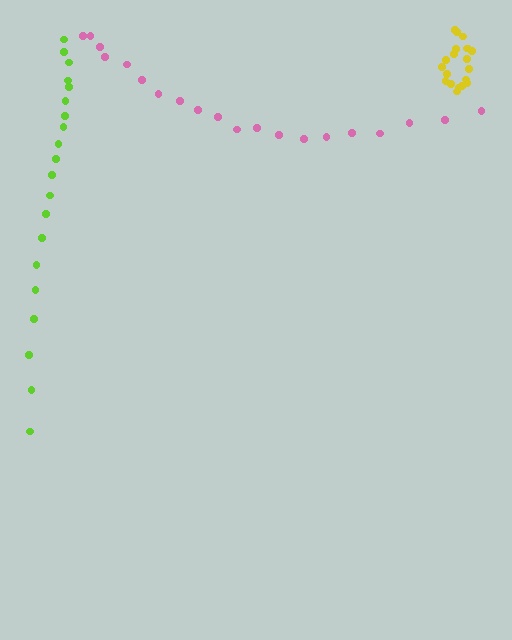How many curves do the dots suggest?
There are 3 distinct paths.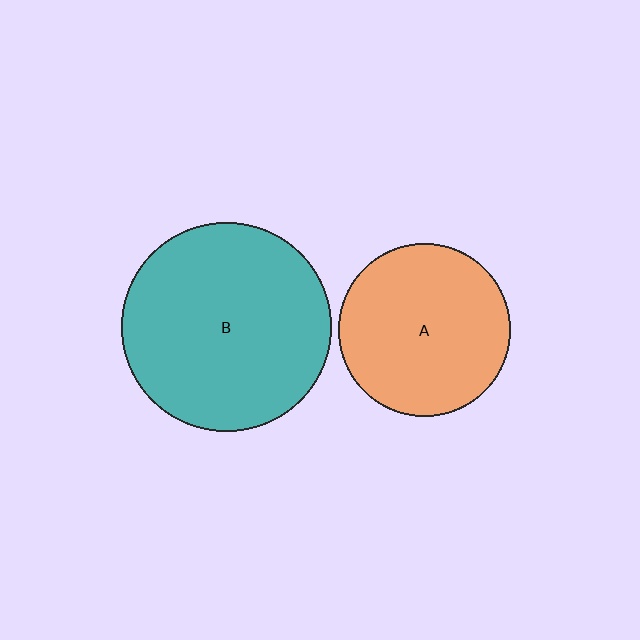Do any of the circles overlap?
No, none of the circles overlap.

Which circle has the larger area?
Circle B (teal).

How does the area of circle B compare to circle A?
Approximately 1.5 times.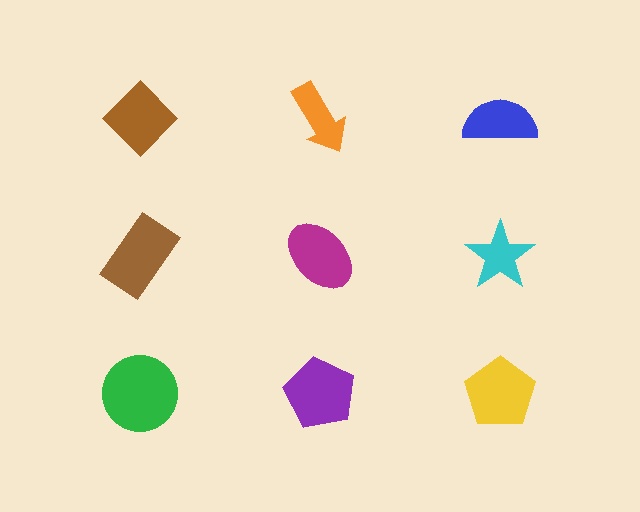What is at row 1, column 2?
An orange arrow.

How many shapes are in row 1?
3 shapes.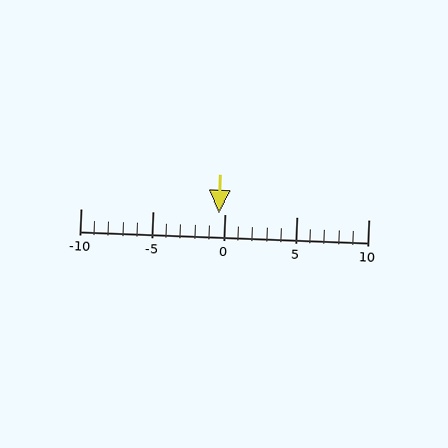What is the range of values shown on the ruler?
The ruler shows values from -10 to 10.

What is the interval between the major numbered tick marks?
The major tick marks are spaced 5 units apart.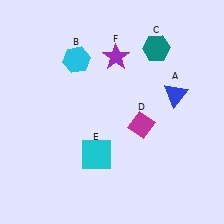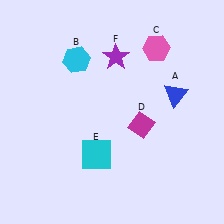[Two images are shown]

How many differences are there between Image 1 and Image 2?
There is 1 difference between the two images.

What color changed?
The hexagon (C) changed from teal in Image 1 to pink in Image 2.